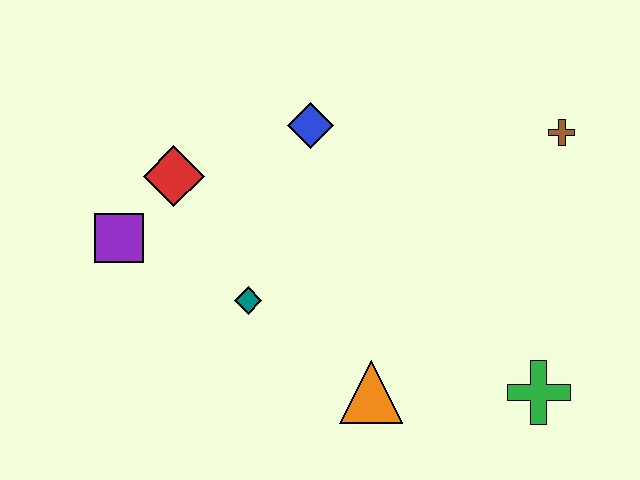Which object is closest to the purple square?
The red diamond is closest to the purple square.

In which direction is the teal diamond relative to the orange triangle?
The teal diamond is to the left of the orange triangle.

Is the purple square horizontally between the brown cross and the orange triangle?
No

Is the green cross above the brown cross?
No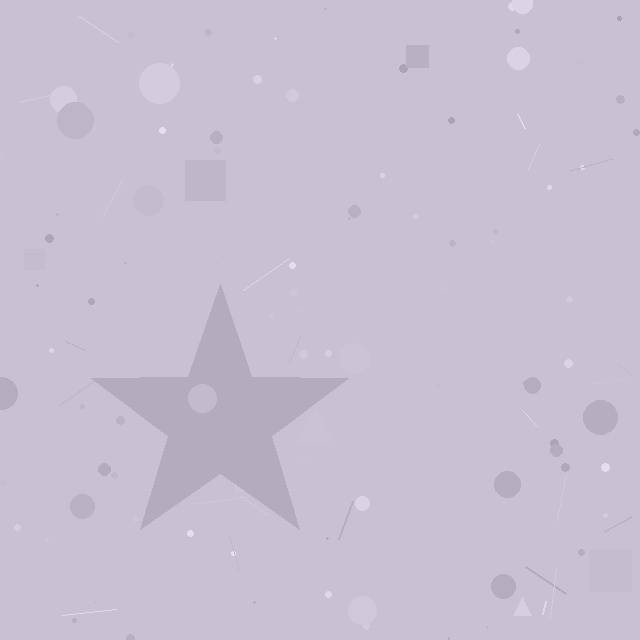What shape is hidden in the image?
A star is hidden in the image.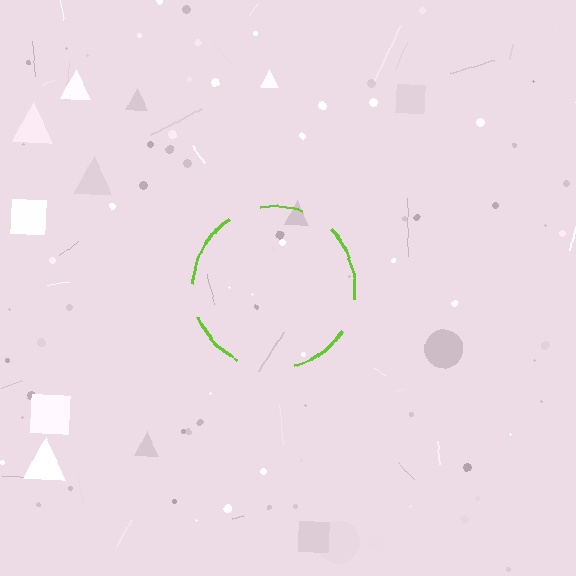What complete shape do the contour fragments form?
The contour fragments form a circle.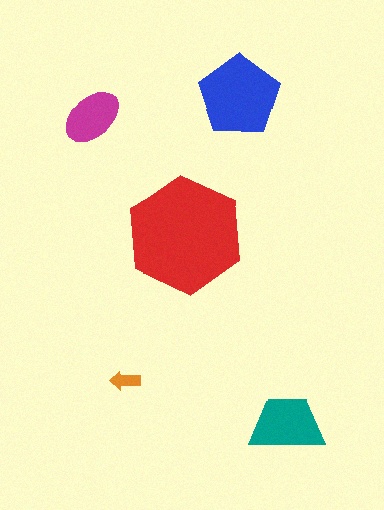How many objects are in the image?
There are 5 objects in the image.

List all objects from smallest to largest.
The orange arrow, the magenta ellipse, the teal trapezoid, the blue pentagon, the red hexagon.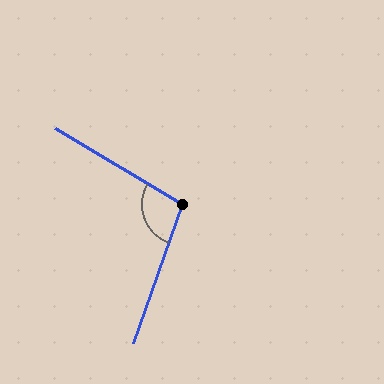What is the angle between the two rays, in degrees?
Approximately 101 degrees.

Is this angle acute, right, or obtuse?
It is obtuse.